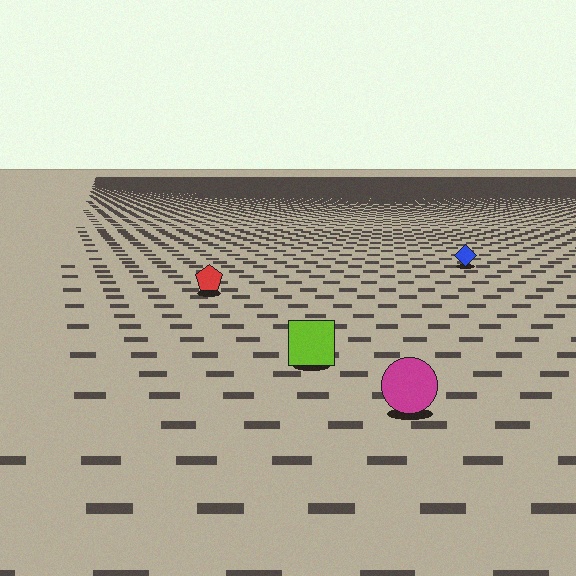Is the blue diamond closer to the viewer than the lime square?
No. The lime square is closer — you can tell from the texture gradient: the ground texture is coarser near it.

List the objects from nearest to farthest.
From nearest to farthest: the magenta circle, the lime square, the red pentagon, the blue diamond.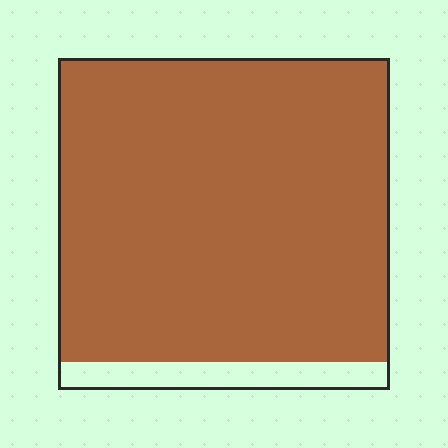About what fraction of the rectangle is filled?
About nine tenths (9/10).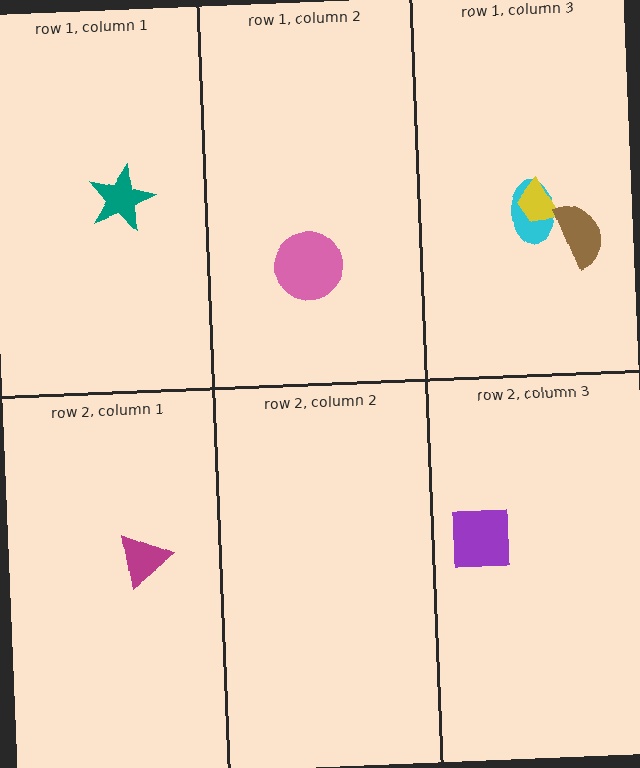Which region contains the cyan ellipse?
The row 1, column 3 region.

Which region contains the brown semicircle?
The row 1, column 3 region.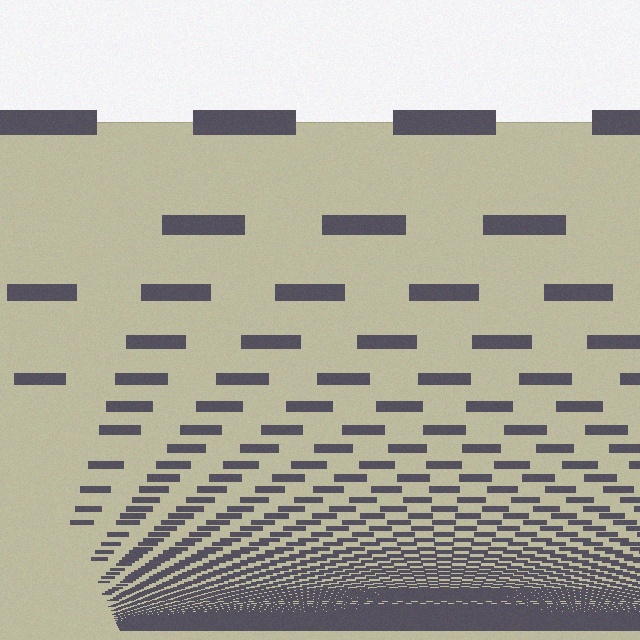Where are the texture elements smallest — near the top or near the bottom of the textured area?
Near the bottom.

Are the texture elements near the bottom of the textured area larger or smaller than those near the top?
Smaller. The gradient is inverted — elements near the bottom are smaller and denser.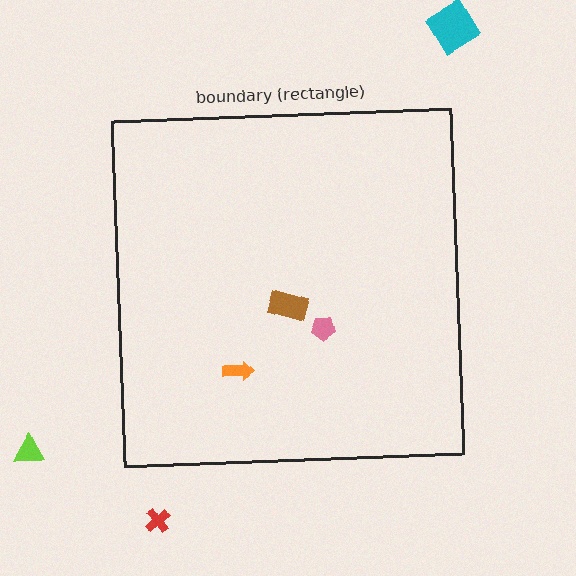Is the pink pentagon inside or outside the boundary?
Inside.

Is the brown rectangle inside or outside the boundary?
Inside.